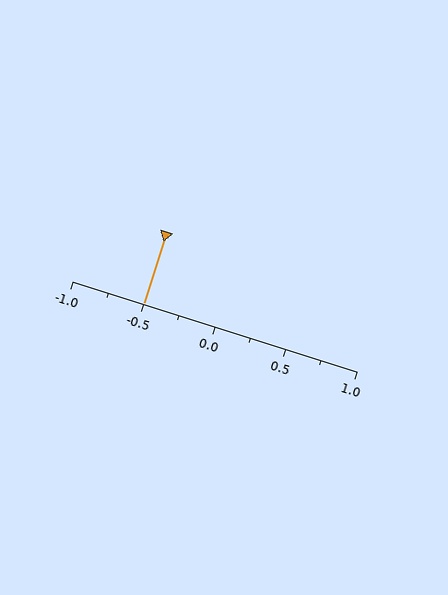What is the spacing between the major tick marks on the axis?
The major ticks are spaced 0.5 apart.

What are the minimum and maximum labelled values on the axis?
The axis runs from -1.0 to 1.0.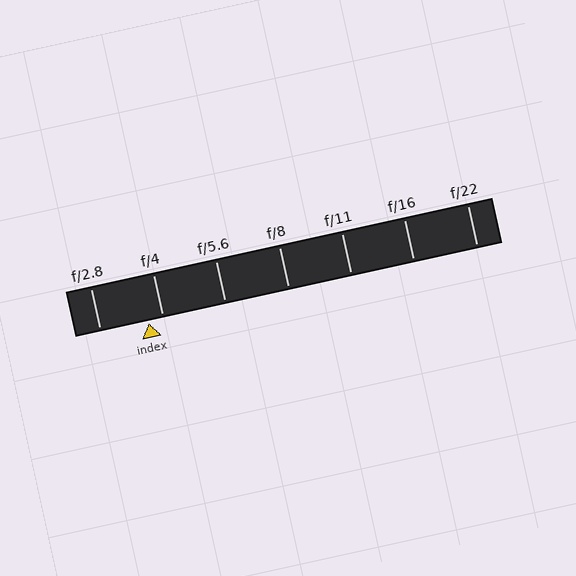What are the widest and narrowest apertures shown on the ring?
The widest aperture shown is f/2.8 and the narrowest is f/22.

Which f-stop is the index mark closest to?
The index mark is closest to f/4.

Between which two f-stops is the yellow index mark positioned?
The index mark is between f/2.8 and f/4.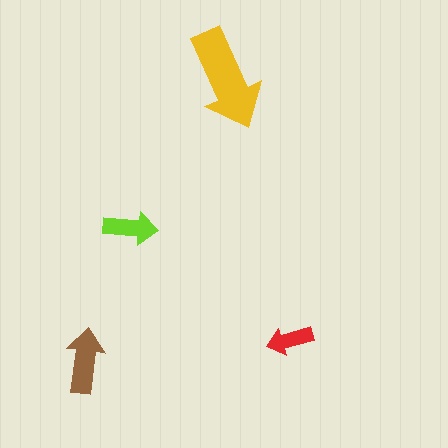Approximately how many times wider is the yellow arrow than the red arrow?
About 2 times wider.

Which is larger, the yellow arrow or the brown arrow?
The yellow one.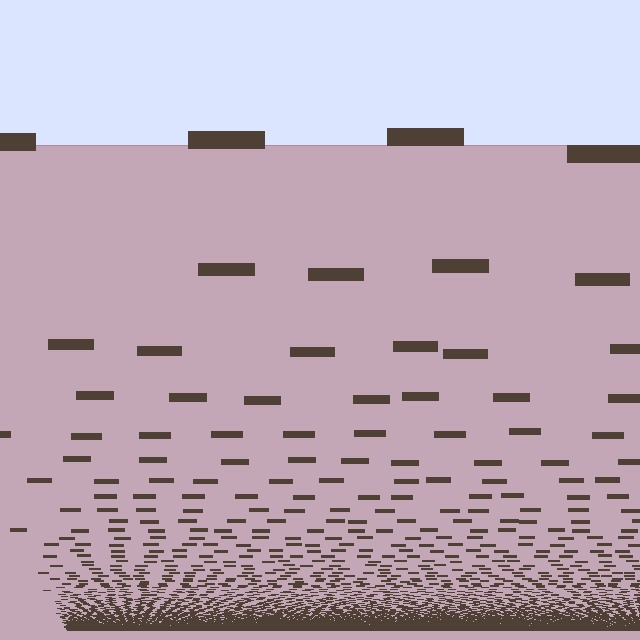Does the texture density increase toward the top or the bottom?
Density increases toward the bottom.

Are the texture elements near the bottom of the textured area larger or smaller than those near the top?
Smaller. The gradient is inverted — elements near the bottom are smaller and denser.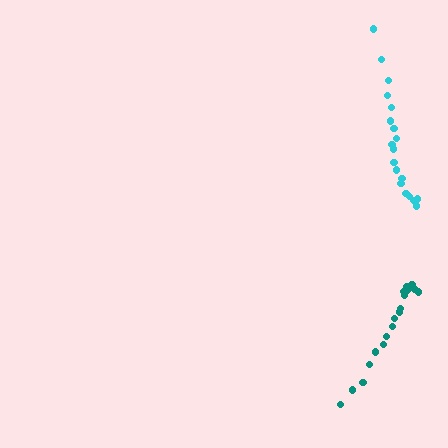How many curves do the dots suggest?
There are 2 distinct paths.